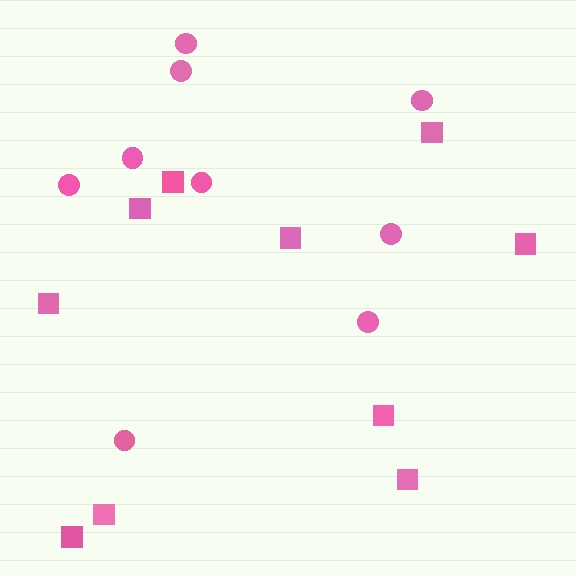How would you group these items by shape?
There are 2 groups: one group of squares (10) and one group of circles (9).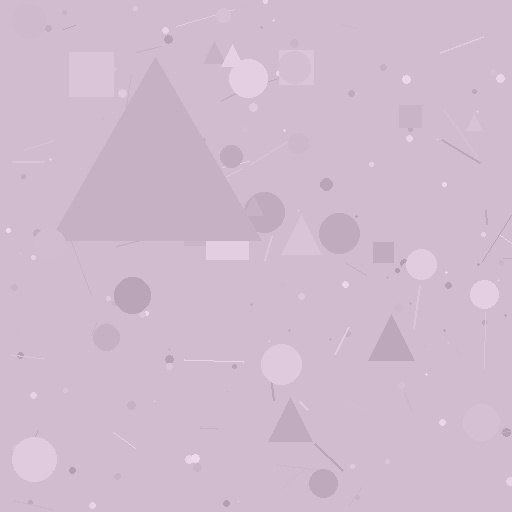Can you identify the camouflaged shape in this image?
The camouflaged shape is a triangle.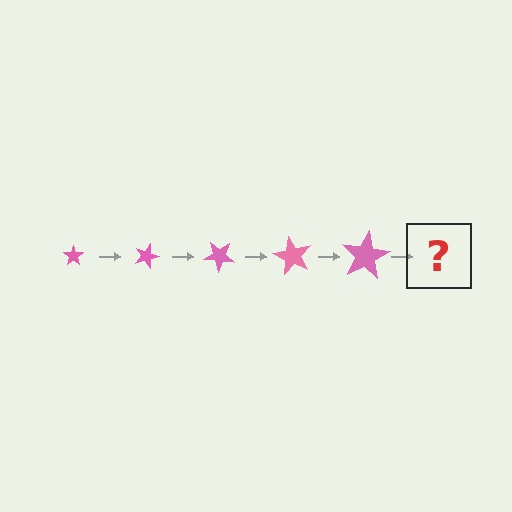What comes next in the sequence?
The next element should be a star, larger than the previous one and rotated 100 degrees from the start.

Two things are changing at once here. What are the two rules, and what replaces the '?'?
The two rules are that the star grows larger each step and it rotates 20 degrees each step. The '?' should be a star, larger than the previous one and rotated 100 degrees from the start.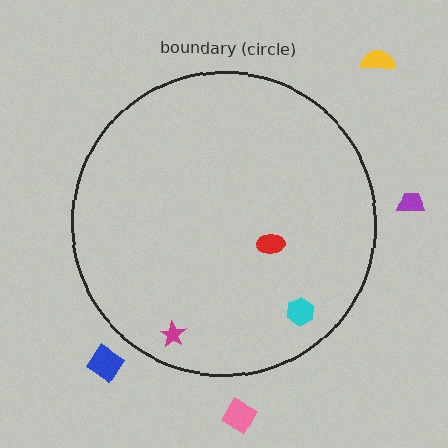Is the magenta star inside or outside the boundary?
Inside.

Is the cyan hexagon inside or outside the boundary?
Inside.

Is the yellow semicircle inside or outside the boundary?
Outside.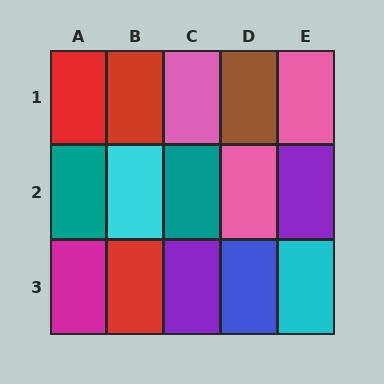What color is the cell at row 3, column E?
Cyan.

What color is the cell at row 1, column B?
Red.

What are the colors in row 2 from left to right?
Teal, cyan, teal, pink, purple.